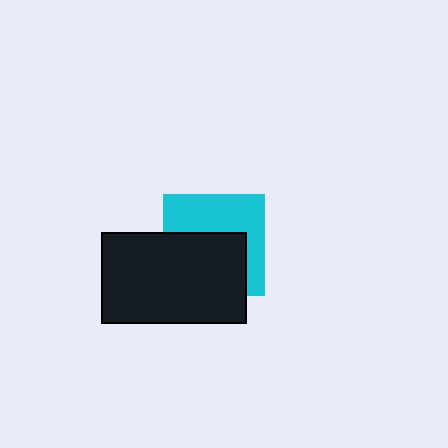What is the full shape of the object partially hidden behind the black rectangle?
The partially hidden object is a cyan square.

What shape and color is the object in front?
The object in front is a black rectangle.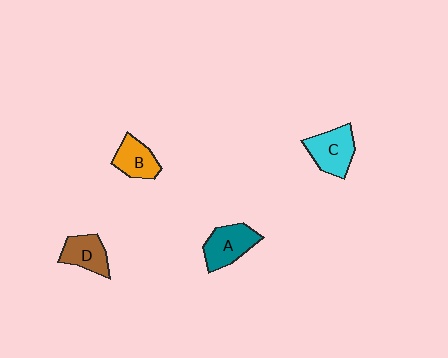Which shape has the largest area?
Shape C (cyan).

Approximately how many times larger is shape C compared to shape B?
Approximately 1.3 times.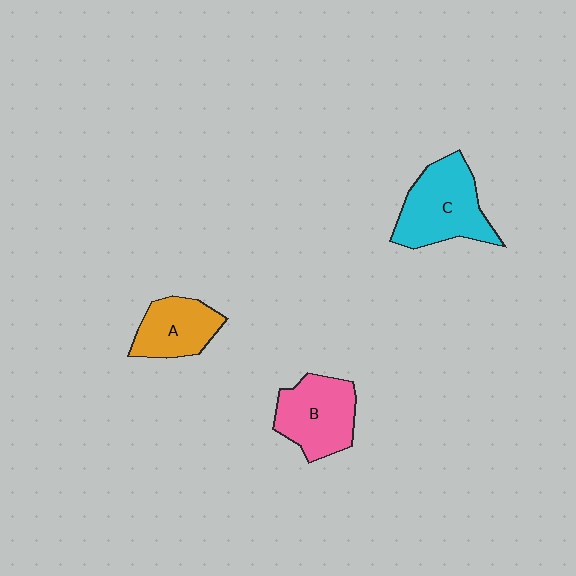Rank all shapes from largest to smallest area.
From largest to smallest: C (cyan), B (pink), A (orange).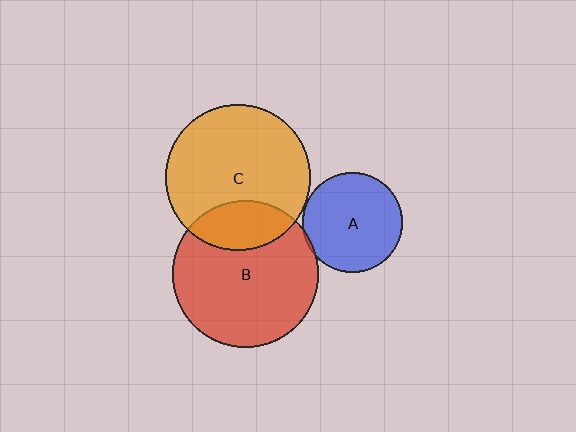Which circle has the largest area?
Circle B (red).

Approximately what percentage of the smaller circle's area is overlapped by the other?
Approximately 25%.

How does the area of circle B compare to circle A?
Approximately 2.1 times.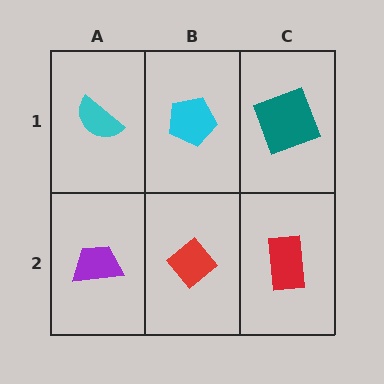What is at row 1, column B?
A cyan pentagon.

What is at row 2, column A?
A purple trapezoid.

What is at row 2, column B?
A red diamond.